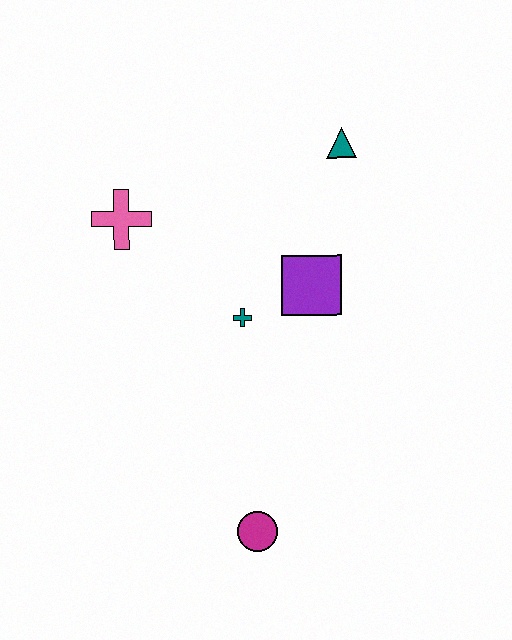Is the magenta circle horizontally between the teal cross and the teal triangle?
Yes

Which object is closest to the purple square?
The teal cross is closest to the purple square.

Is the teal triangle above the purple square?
Yes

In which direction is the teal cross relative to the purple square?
The teal cross is to the left of the purple square.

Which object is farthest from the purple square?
The magenta circle is farthest from the purple square.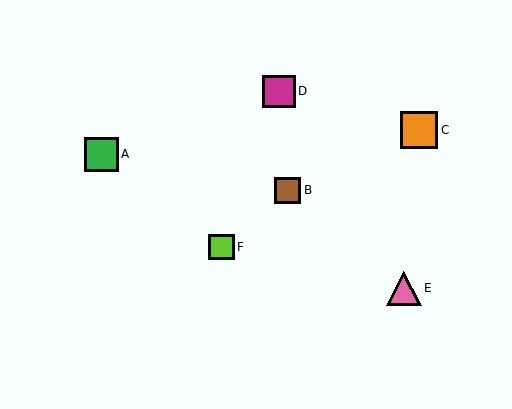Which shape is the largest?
The orange square (labeled C) is the largest.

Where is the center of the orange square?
The center of the orange square is at (419, 130).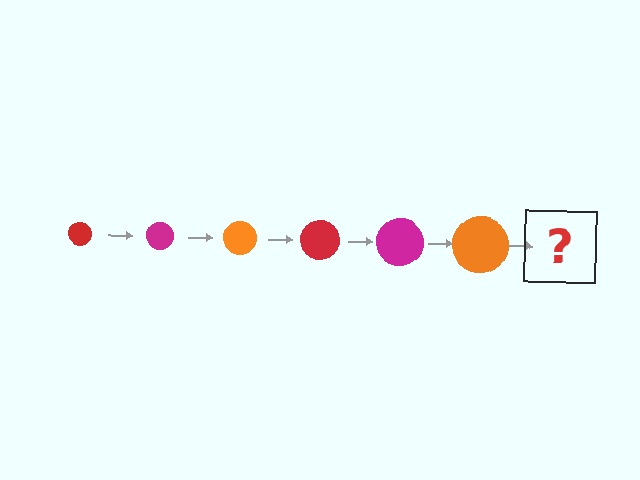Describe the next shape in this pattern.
It should be a red circle, larger than the previous one.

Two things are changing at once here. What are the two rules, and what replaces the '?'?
The two rules are that the circle grows larger each step and the color cycles through red, magenta, and orange. The '?' should be a red circle, larger than the previous one.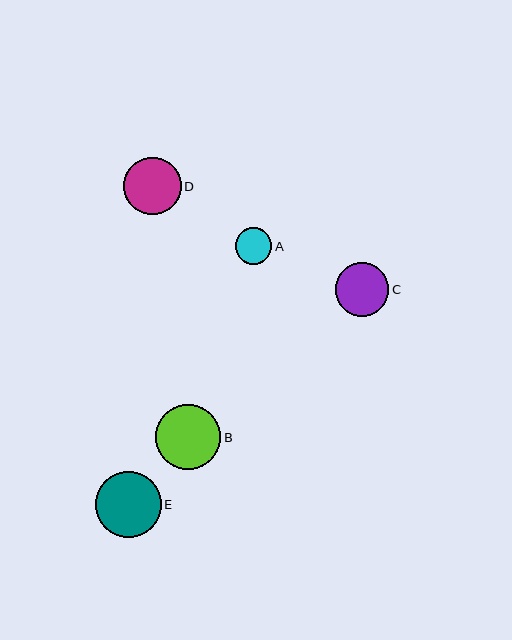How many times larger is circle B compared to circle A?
Circle B is approximately 1.8 times the size of circle A.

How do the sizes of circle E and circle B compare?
Circle E and circle B are approximately the same size.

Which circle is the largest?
Circle E is the largest with a size of approximately 66 pixels.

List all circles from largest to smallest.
From largest to smallest: E, B, D, C, A.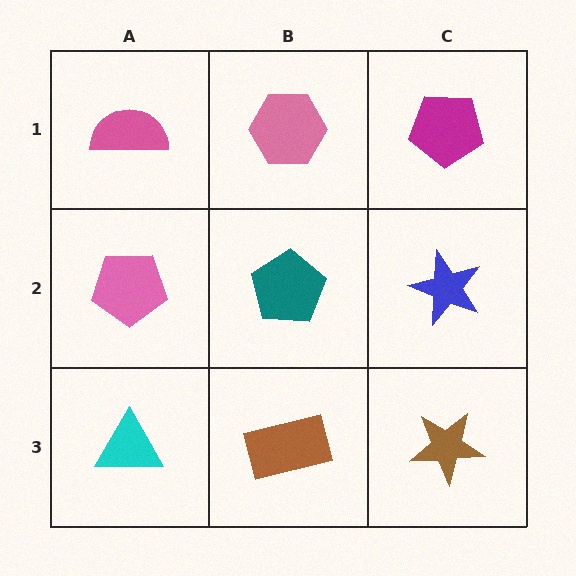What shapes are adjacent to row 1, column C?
A blue star (row 2, column C), a pink hexagon (row 1, column B).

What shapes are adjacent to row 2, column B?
A pink hexagon (row 1, column B), a brown rectangle (row 3, column B), a pink pentagon (row 2, column A), a blue star (row 2, column C).